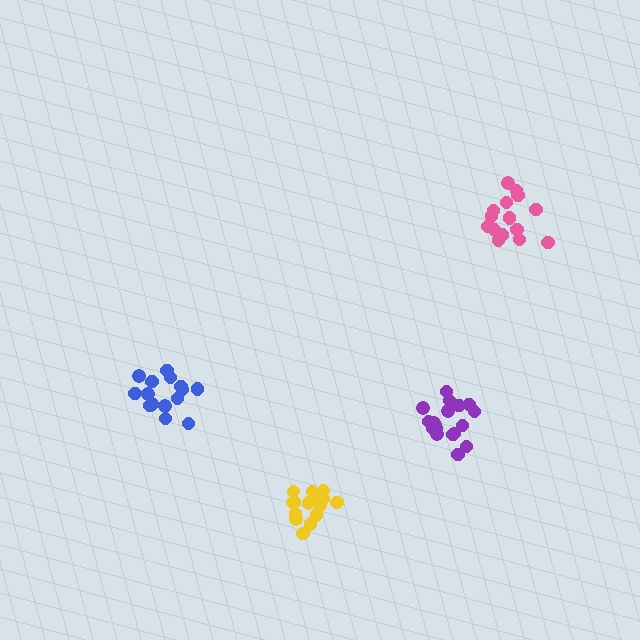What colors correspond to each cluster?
The clusters are colored: purple, blue, pink, yellow.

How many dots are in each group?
Group 1: 18 dots, Group 2: 16 dots, Group 3: 15 dots, Group 4: 15 dots (64 total).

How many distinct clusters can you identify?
There are 4 distinct clusters.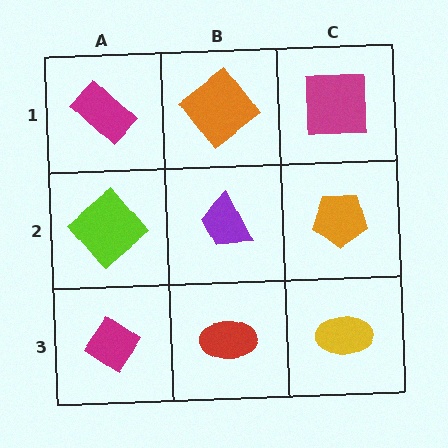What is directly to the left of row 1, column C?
An orange diamond.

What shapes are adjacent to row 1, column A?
A lime diamond (row 2, column A), an orange diamond (row 1, column B).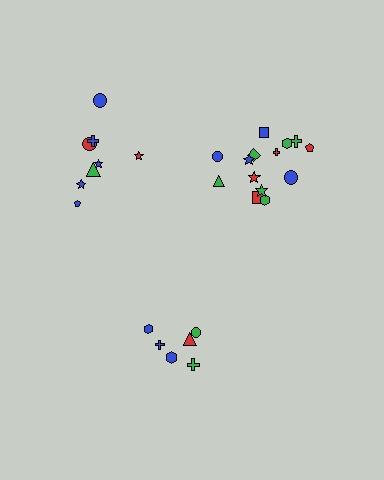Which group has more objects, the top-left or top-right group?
The top-right group.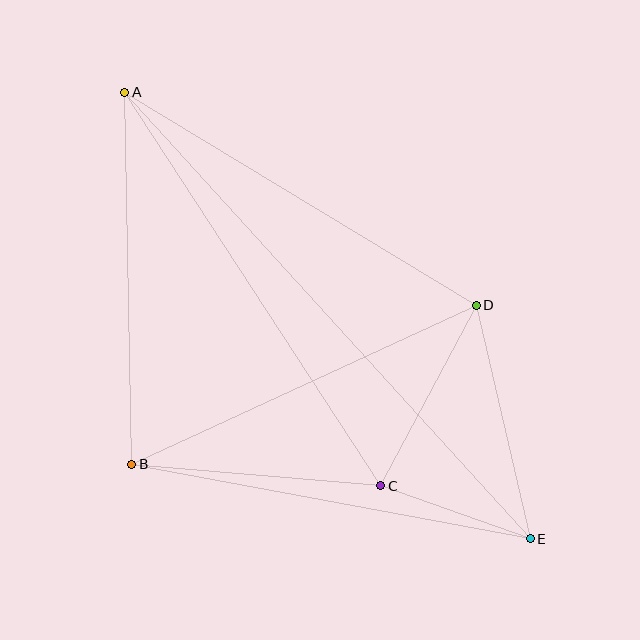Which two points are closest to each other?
Points C and E are closest to each other.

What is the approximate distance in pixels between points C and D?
The distance between C and D is approximately 204 pixels.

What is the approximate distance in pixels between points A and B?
The distance between A and B is approximately 372 pixels.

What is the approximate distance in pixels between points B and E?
The distance between B and E is approximately 405 pixels.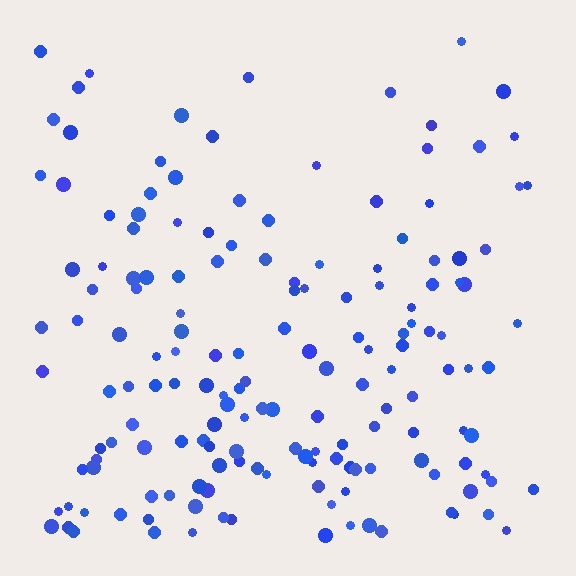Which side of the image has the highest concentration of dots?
The bottom.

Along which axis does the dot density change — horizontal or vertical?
Vertical.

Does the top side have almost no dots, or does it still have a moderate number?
Still a moderate number, just noticeably fewer than the bottom.